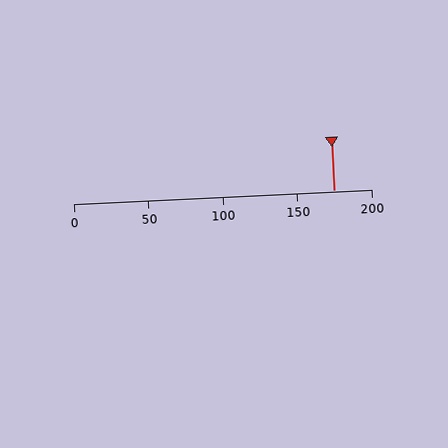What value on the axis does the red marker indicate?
The marker indicates approximately 175.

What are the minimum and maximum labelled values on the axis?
The axis runs from 0 to 200.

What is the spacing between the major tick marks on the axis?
The major ticks are spaced 50 apart.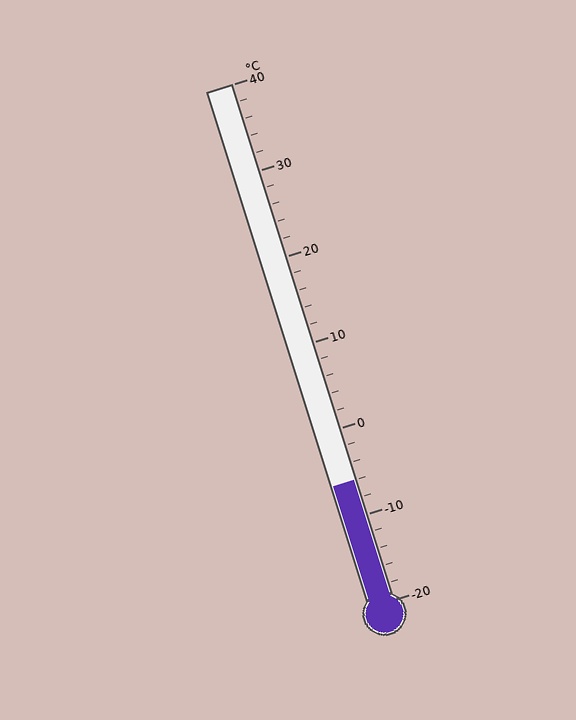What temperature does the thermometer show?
The thermometer shows approximately -6°C.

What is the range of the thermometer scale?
The thermometer scale ranges from -20°C to 40°C.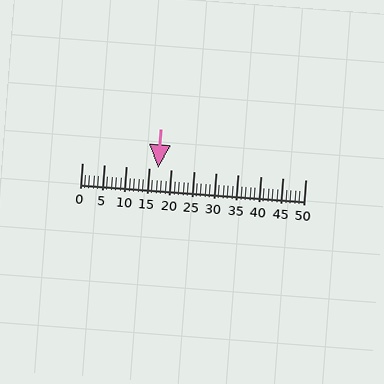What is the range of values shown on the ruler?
The ruler shows values from 0 to 50.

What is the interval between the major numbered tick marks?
The major tick marks are spaced 5 units apart.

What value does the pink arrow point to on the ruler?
The pink arrow points to approximately 17.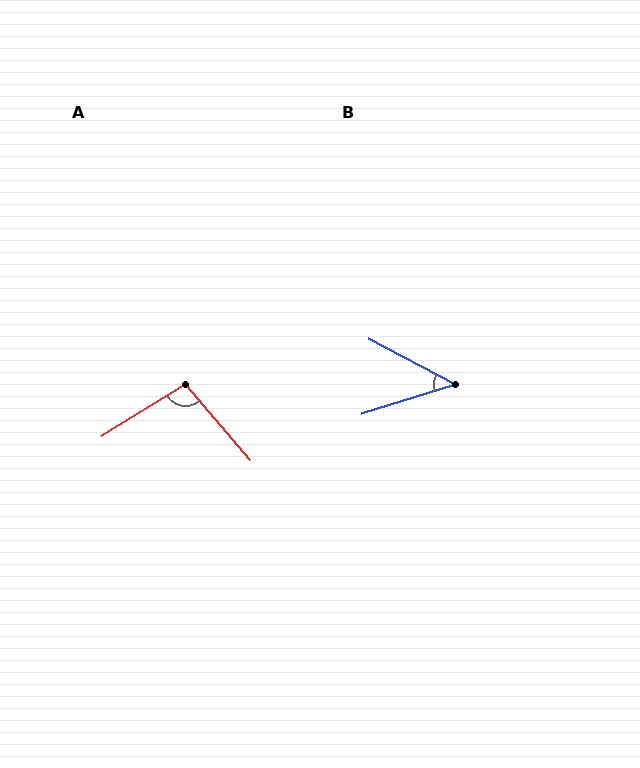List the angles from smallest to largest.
B (46°), A (98°).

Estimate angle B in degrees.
Approximately 46 degrees.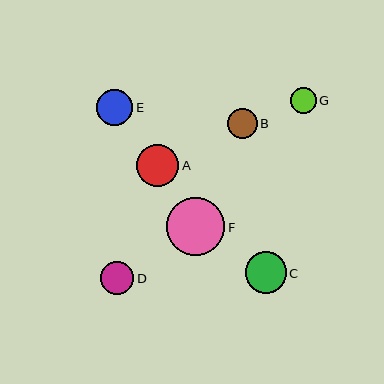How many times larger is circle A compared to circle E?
Circle A is approximately 1.2 times the size of circle E.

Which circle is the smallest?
Circle G is the smallest with a size of approximately 26 pixels.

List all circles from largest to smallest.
From largest to smallest: F, A, C, E, D, B, G.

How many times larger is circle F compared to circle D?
Circle F is approximately 1.8 times the size of circle D.